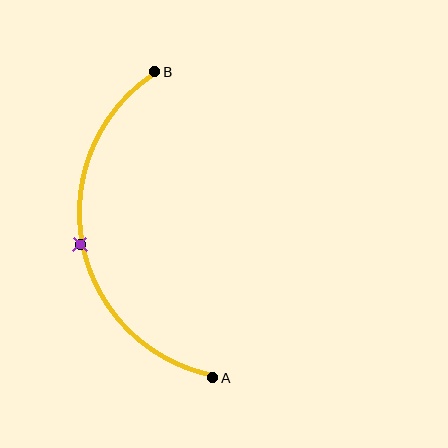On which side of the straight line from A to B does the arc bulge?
The arc bulges to the left of the straight line connecting A and B.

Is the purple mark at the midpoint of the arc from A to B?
Yes. The purple mark lies on the arc at equal arc-length from both A and B — it is the arc midpoint.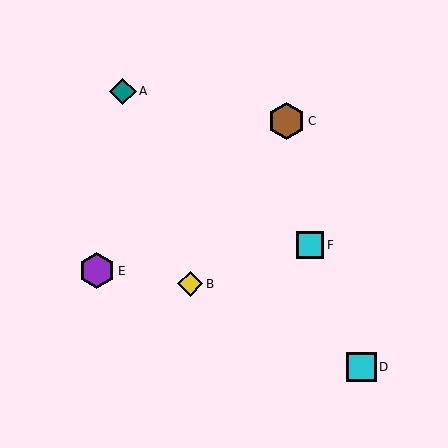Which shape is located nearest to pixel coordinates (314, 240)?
The cyan square (labeled F) at (310, 245) is nearest to that location.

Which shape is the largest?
The brown hexagon (labeled C) is the largest.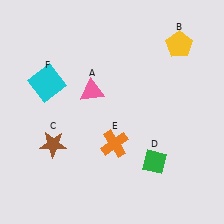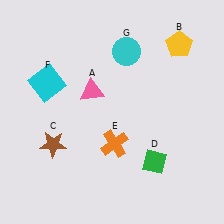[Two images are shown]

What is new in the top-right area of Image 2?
A cyan circle (G) was added in the top-right area of Image 2.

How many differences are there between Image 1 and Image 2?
There is 1 difference between the two images.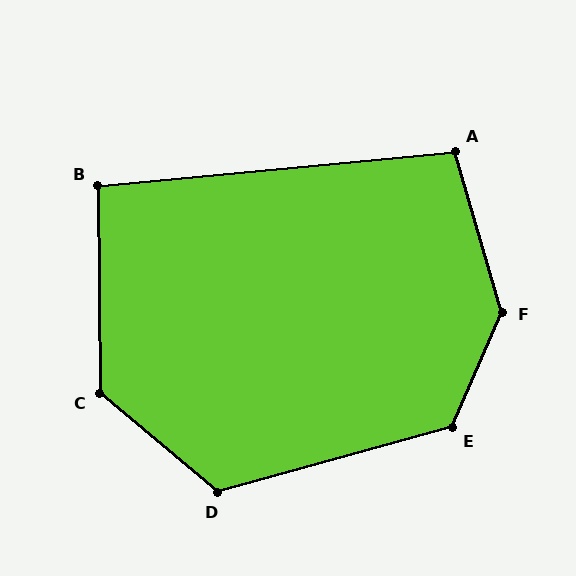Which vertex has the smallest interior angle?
B, at approximately 95 degrees.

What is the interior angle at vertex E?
Approximately 129 degrees (obtuse).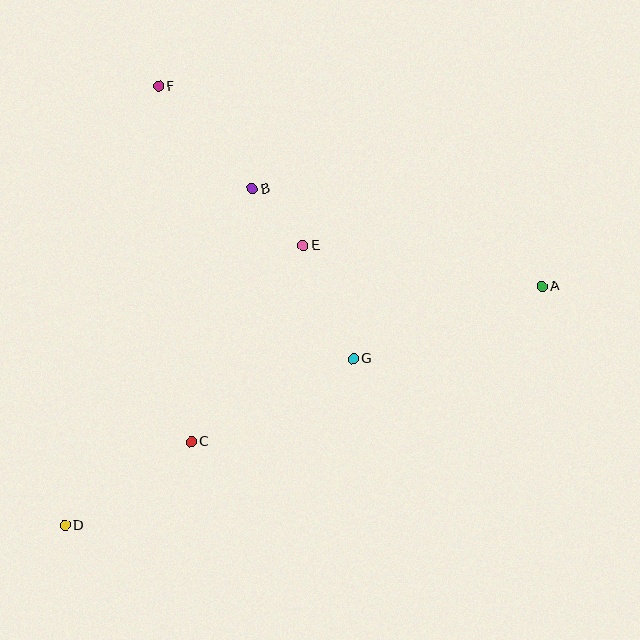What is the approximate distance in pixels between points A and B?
The distance between A and B is approximately 306 pixels.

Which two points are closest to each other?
Points B and E are closest to each other.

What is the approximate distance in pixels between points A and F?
The distance between A and F is approximately 433 pixels.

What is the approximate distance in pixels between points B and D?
The distance between B and D is approximately 385 pixels.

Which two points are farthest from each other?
Points A and D are farthest from each other.